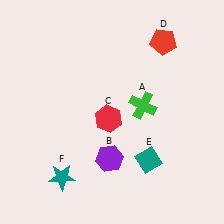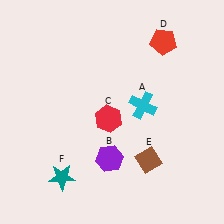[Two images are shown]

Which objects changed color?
A changed from green to cyan. E changed from teal to brown.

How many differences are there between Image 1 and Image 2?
There are 2 differences between the two images.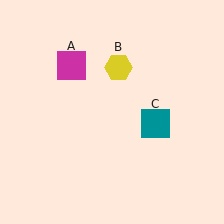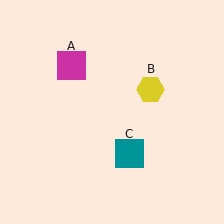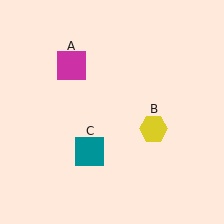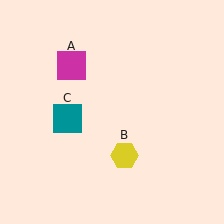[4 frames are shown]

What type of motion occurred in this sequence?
The yellow hexagon (object B), teal square (object C) rotated clockwise around the center of the scene.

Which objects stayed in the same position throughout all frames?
Magenta square (object A) remained stationary.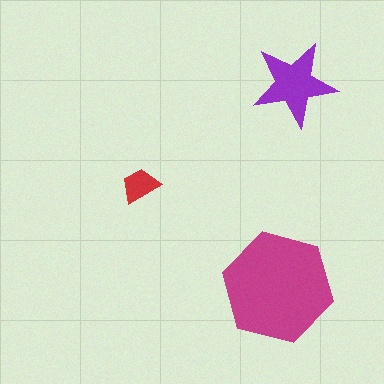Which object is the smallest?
The red trapezoid.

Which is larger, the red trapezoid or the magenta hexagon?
The magenta hexagon.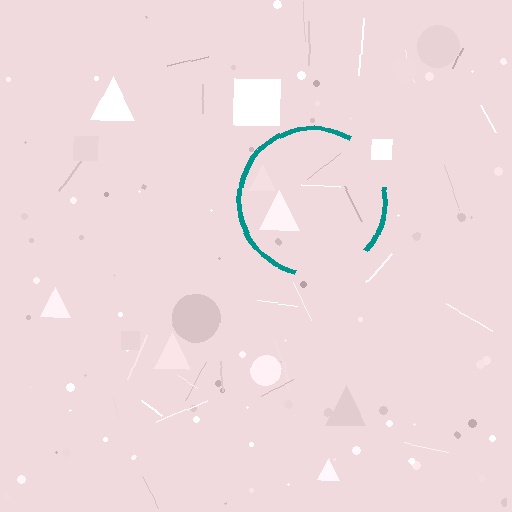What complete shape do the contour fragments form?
The contour fragments form a circle.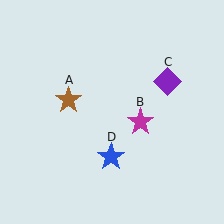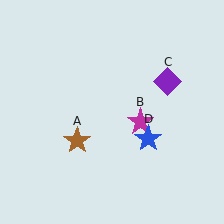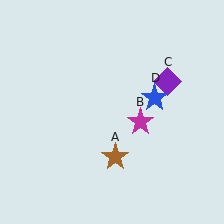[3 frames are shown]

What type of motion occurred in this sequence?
The brown star (object A), blue star (object D) rotated counterclockwise around the center of the scene.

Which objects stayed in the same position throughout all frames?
Magenta star (object B) and purple diamond (object C) remained stationary.